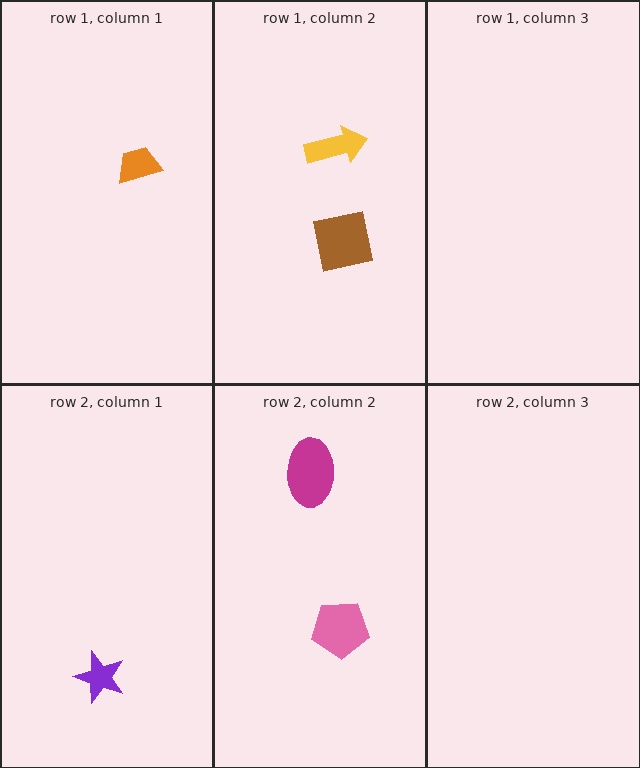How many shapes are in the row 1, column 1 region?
1.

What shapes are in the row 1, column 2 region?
The yellow arrow, the brown square.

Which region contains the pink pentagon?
The row 2, column 2 region.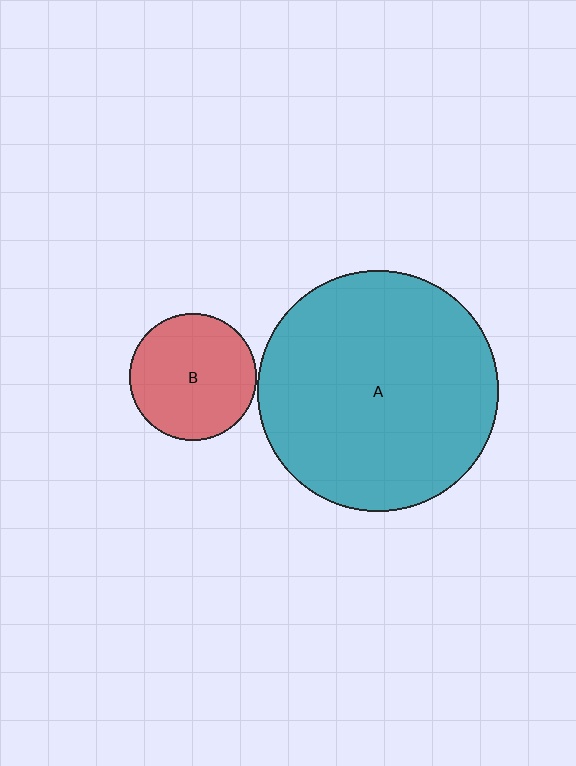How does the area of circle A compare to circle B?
Approximately 3.6 times.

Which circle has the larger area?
Circle A (teal).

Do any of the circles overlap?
No, none of the circles overlap.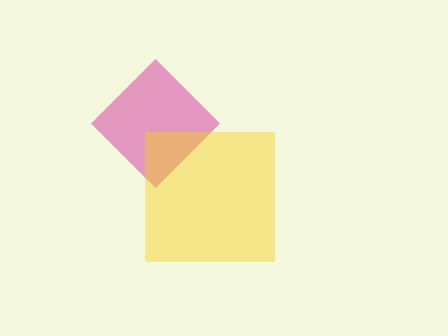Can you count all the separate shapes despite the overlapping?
Yes, there are 2 separate shapes.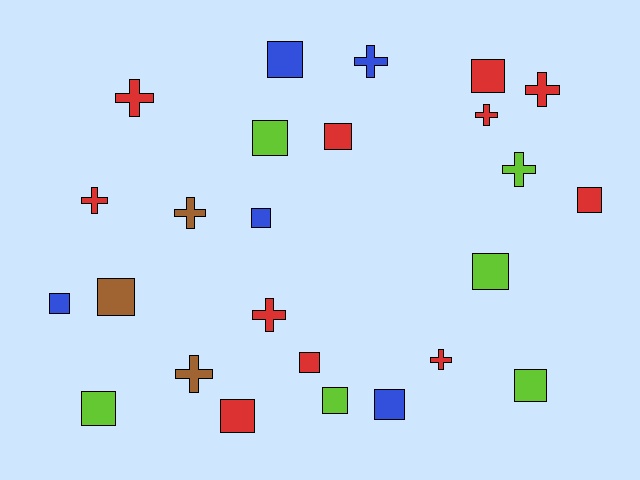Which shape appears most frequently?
Square, with 15 objects.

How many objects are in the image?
There are 25 objects.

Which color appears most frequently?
Red, with 11 objects.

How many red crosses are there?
There are 6 red crosses.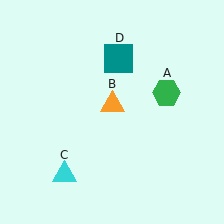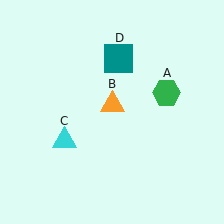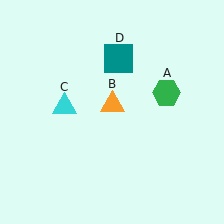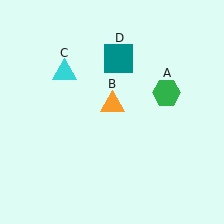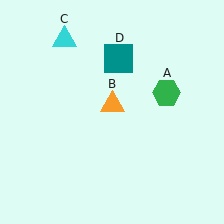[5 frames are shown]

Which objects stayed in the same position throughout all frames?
Green hexagon (object A) and orange triangle (object B) and teal square (object D) remained stationary.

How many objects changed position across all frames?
1 object changed position: cyan triangle (object C).